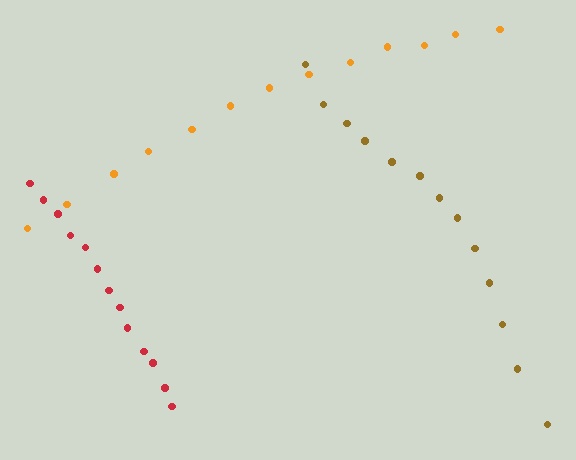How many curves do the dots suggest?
There are 3 distinct paths.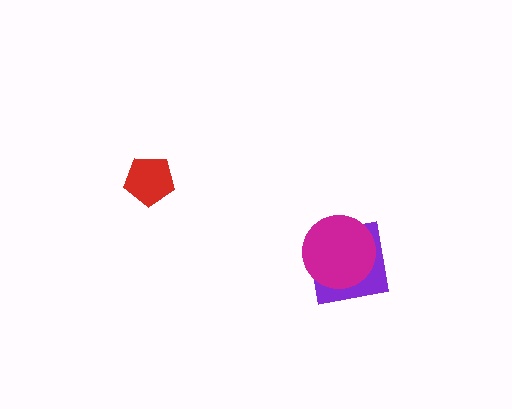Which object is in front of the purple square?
The magenta circle is in front of the purple square.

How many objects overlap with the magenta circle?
1 object overlaps with the magenta circle.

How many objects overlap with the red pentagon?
0 objects overlap with the red pentagon.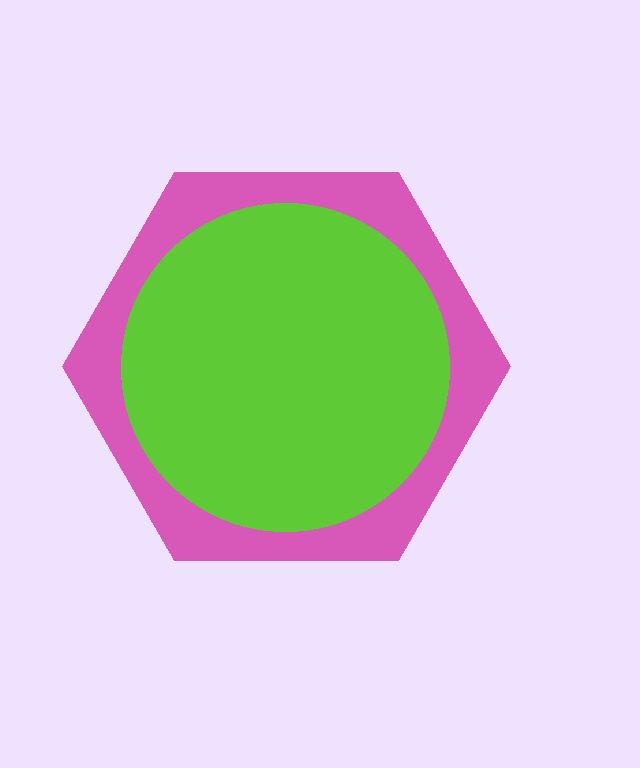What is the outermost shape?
The pink hexagon.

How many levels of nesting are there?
2.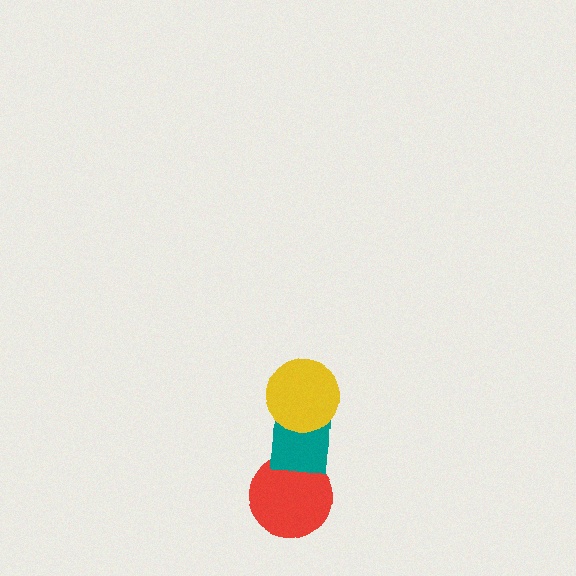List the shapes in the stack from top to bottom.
From top to bottom: the yellow circle, the teal square, the red circle.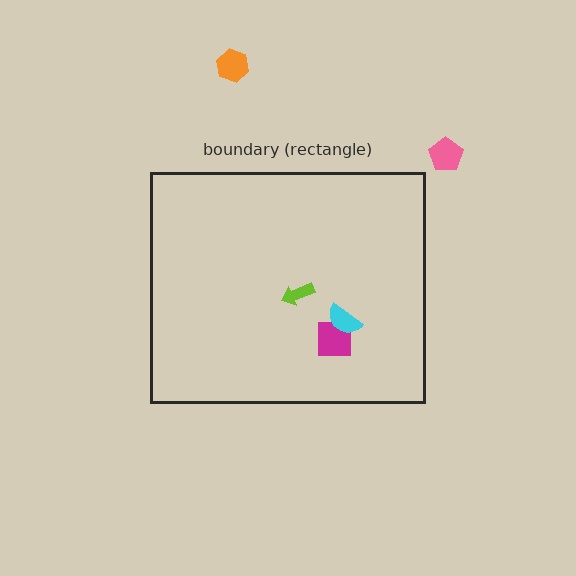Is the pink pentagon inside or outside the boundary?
Outside.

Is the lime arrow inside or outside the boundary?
Inside.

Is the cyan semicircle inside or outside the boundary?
Inside.